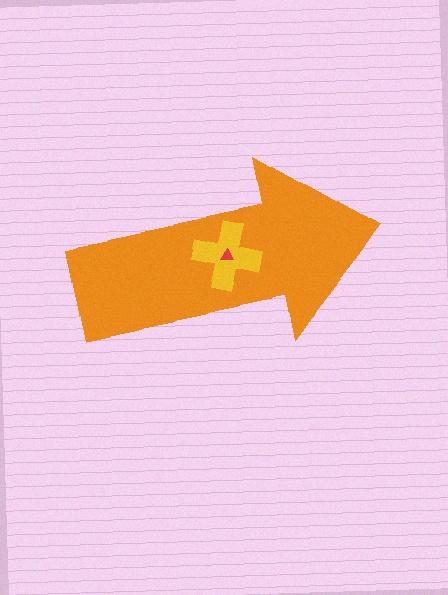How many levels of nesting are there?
3.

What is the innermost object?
The red triangle.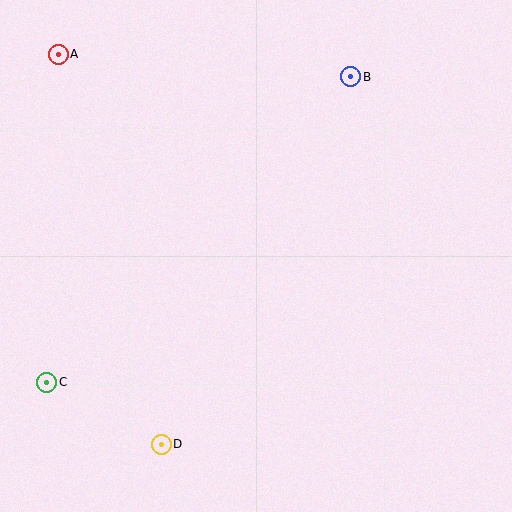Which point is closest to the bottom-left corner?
Point C is closest to the bottom-left corner.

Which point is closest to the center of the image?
Point B at (351, 77) is closest to the center.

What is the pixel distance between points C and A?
The distance between C and A is 328 pixels.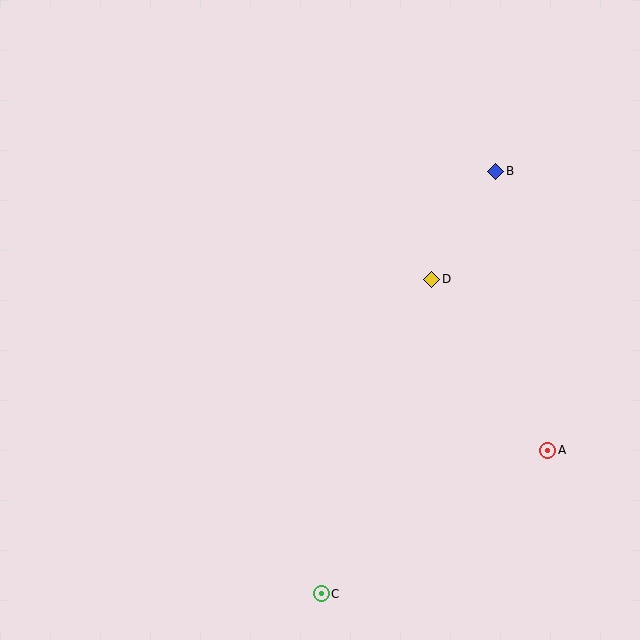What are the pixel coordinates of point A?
Point A is at (548, 450).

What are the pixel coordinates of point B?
Point B is at (496, 171).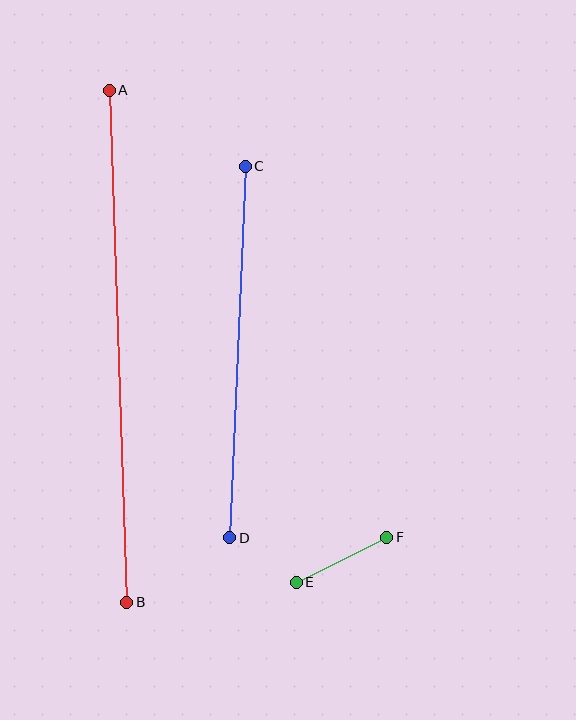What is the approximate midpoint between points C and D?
The midpoint is at approximately (237, 352) pixels.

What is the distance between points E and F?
The distance is approximately 101 pixels.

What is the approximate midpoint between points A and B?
The midpoint is at approximately (118, 346) pixels.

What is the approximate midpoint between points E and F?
The midpoint is at approximately (341, 560) pixels.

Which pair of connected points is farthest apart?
Points A and B are farthest apart.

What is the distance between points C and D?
The distance is approximately 372 pixels.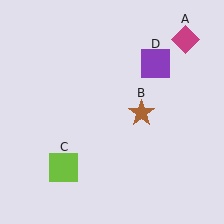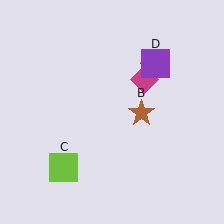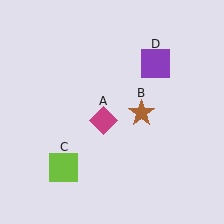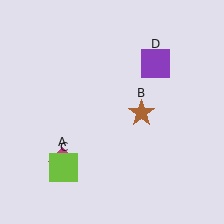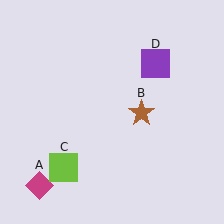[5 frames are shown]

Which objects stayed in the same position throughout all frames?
Brown star (object B) and lime square (object C) and purple square (object D) remained stationary.